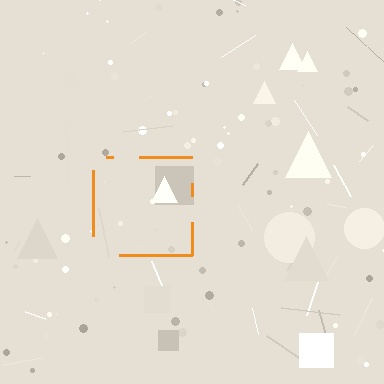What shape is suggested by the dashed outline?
The dashed outline suggests a square.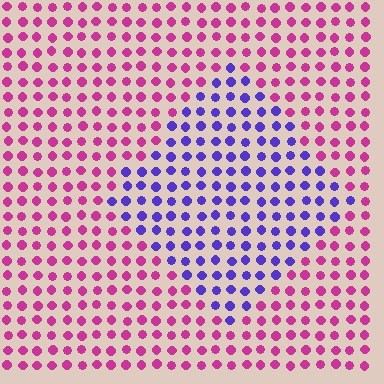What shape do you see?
I see a diamond.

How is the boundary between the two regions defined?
The boundary is defined purely by a slight shift in hue (about 66 degrees). Spacing, size, and orientation are identical on both sides.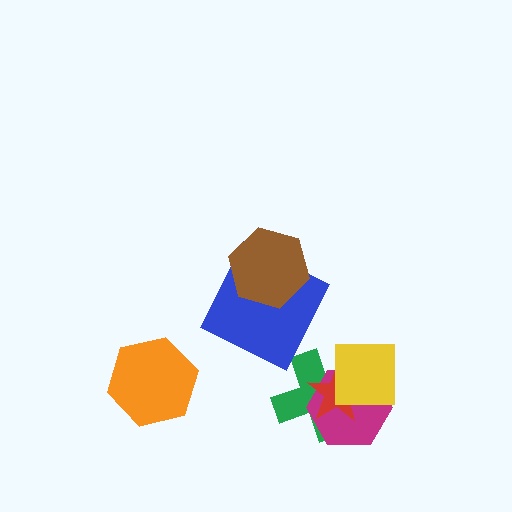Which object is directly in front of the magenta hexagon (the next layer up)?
The red star is directly in front of the magenta hexagon.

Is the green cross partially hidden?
Yes, it is partially covered by another shape.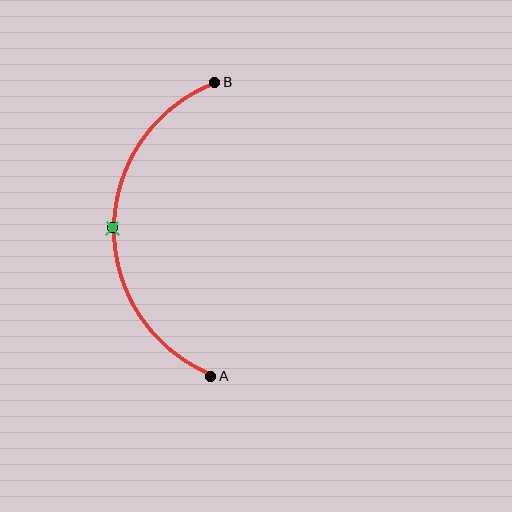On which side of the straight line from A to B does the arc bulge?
The arc bulges to the left of the straight line connecting A and B.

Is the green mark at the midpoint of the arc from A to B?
Yes. The green mark lies on the arc at equal arc-length from both A and B — it is the arc midpoint.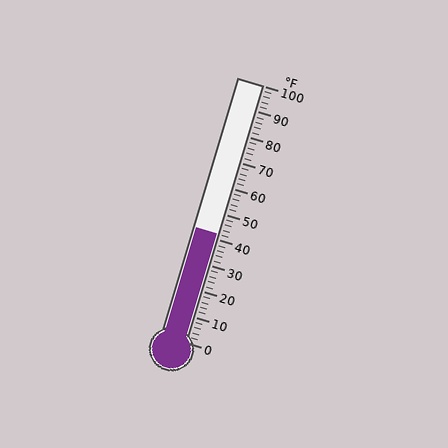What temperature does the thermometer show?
The thermometer shows approximately 42°F.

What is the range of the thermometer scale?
The thermometer scale ranges from 0°F to 100°F.